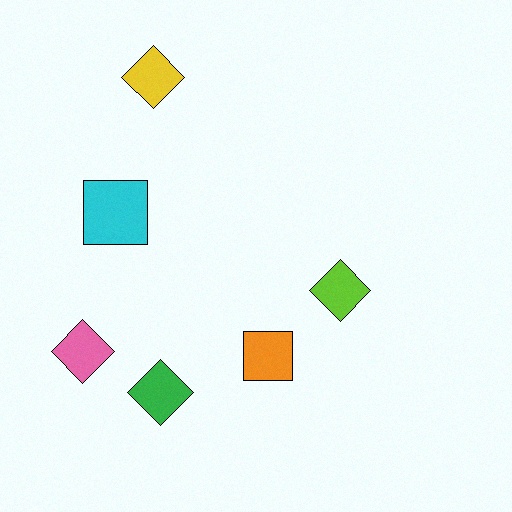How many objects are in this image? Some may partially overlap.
There are 6 objects.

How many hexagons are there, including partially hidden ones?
There are no hexagons.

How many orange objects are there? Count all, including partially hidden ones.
There is 1 orange object.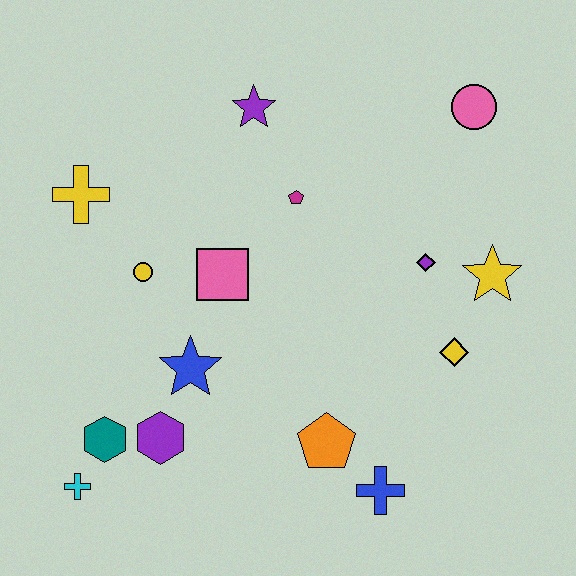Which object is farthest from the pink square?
The pink circle is farthest from the pink square.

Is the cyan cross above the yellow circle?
No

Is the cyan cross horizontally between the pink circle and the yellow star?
No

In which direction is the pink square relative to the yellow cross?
The pink square is to the right of the yellow cross.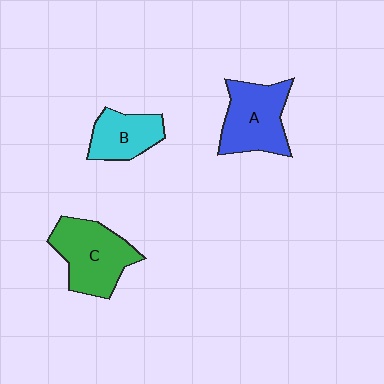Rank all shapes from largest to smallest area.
From largest to smallest: C (green), A (blue), B (cyan).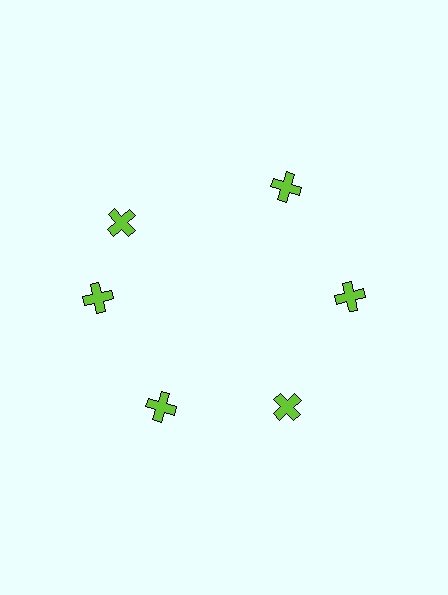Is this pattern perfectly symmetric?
No. The 6 lime crosses are arranged in a ring, but one element near the 11 o'clock position is rotated out of alignment along the ring, breaking the 6-fold rotational symmetry.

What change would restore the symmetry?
The symmetry would be restored by rotating it back into even spacing with its neighbors so that all 6 crosses sit at equal angles and equal distance from the center.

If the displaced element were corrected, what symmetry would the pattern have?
It would have 6-fold rotational symmetry — the pattern would map onto itself every 60 degrees.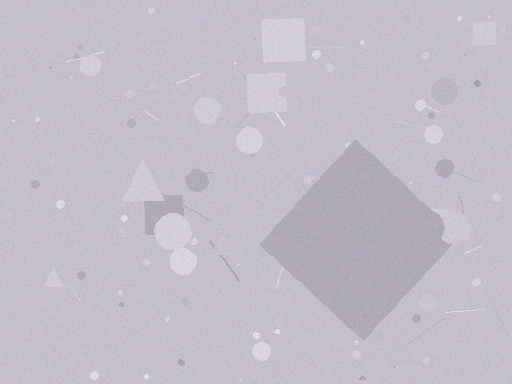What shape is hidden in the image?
A diamond is hidden in the image.